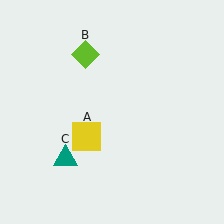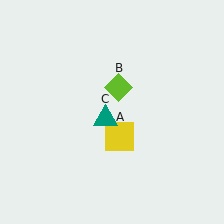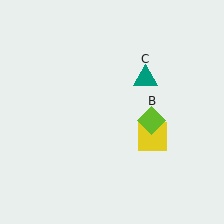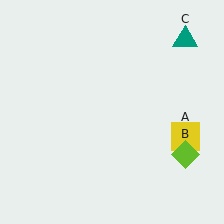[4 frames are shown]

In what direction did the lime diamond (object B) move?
The lime diamond (object B) moved down and to the right.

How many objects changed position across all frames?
3 objects changed position: yellow square (object A), lime diamond (object B), teal triangle (object C).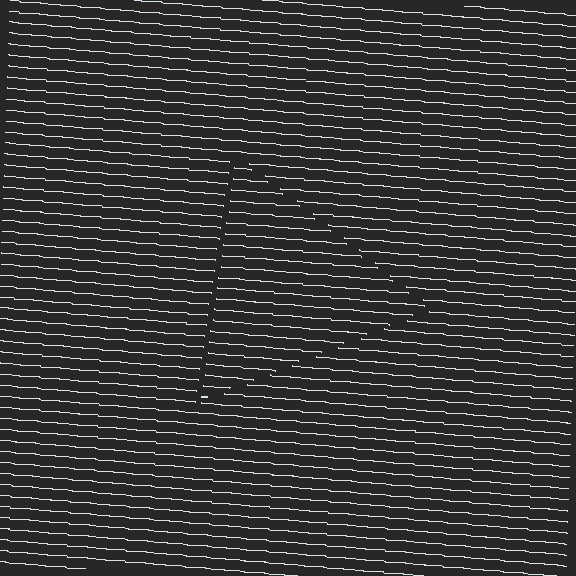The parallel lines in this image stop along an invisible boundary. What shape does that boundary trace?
An illusory triangle. The interior of the shape contains the same grating, shifted by half a period — the contour is defined by the phase discontinuity where line-ends from the inner and outer gratings abut.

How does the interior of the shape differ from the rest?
The interior of the shape contains the same grating, shifted by half a period — the contour is defined by the phase discontinuity where line-ends from the inner and outer gratings abut.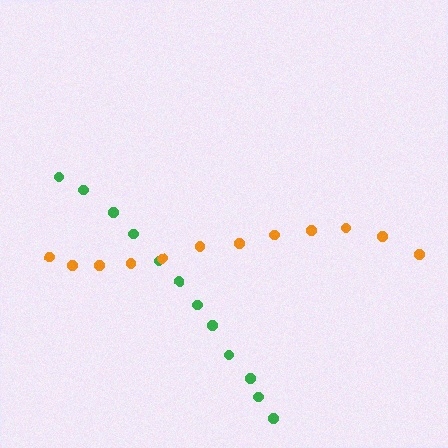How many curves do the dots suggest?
There are 2 distinct paths.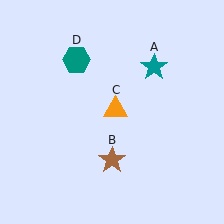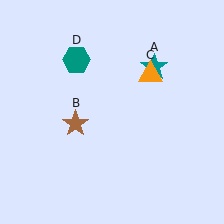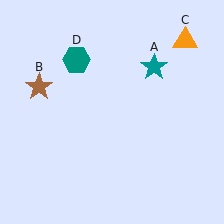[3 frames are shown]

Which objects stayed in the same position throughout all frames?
Teal star (object A) and teal hexagon (object D) remained stationary.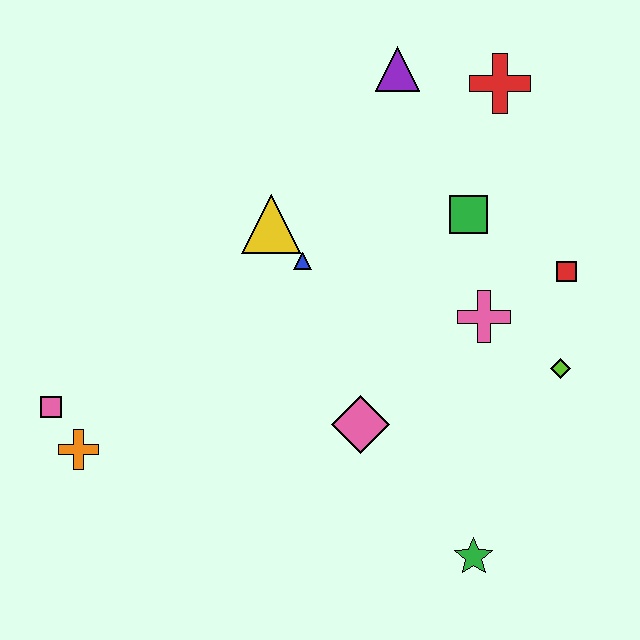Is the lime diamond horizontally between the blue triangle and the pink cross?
No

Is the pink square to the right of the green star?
No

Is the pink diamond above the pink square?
No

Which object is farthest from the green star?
The purple triangle is farthest from the green star.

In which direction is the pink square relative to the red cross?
The pink square is to the left of the red cross.